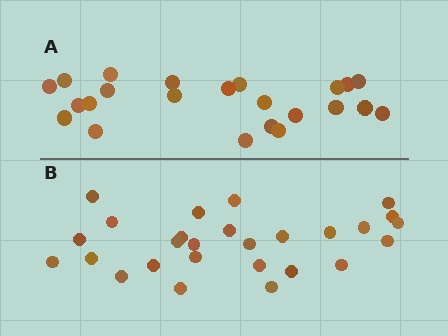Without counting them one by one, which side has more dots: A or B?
Region B (the bottom region) has more dots.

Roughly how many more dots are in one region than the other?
Region B has about 4 more dots than region A.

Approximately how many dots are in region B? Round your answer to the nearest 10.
About 30 dots. (The exact count is 27, which rounds to 30.)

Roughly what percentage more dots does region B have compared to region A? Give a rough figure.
About 15% more.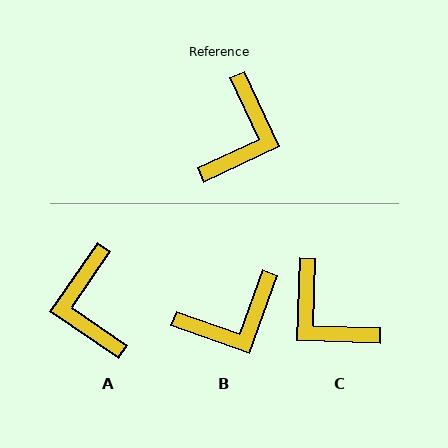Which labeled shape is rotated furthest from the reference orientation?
A, about 149 degrees away.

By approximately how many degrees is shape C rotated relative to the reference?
Approximately 117 degrees clockwise.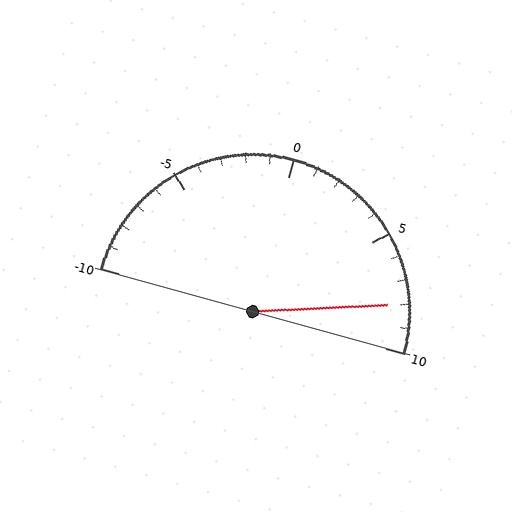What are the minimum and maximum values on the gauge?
The gauge ranges from -10 to 10.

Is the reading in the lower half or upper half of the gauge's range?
The reading is in the upper half of the range (-10 to 10).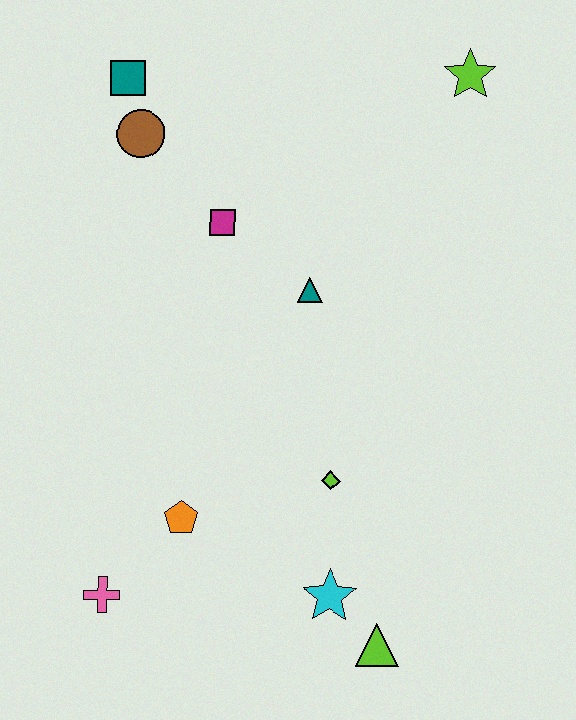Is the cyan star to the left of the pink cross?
No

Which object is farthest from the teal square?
The lime triangle is farthest from the teal square.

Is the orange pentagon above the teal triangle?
No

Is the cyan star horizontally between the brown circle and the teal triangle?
No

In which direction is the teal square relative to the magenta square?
The teal square is above the magenta square.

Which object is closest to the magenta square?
The teal triangle is closest to the magenta square.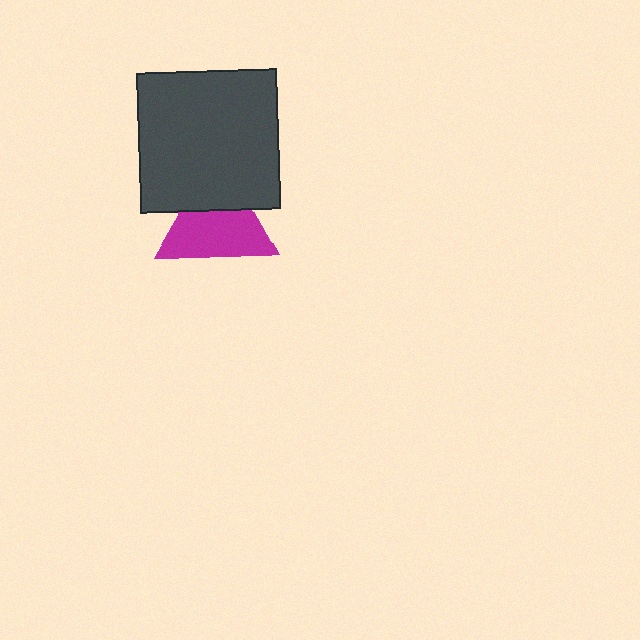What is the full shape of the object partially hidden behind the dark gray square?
The partially hidden object is a magenta triangle.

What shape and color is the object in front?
The object in front is a dark gray square.